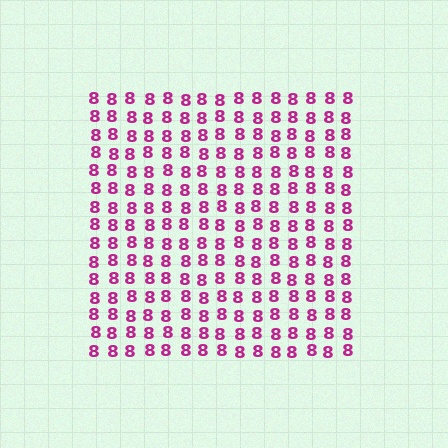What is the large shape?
The large shape is a square.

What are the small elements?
The small elements are digit 8's.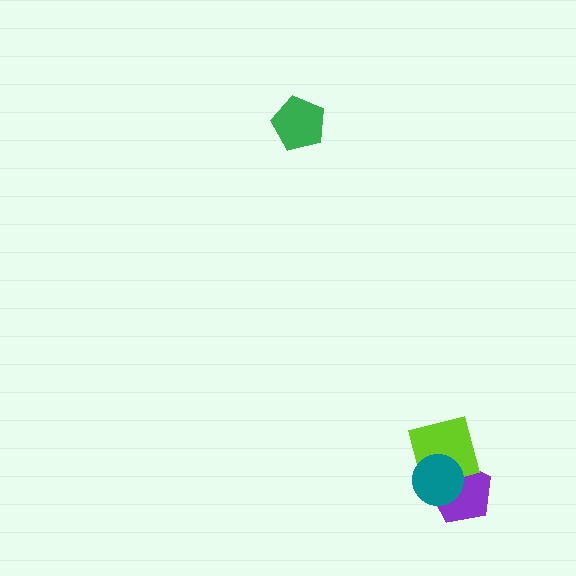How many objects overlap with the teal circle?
2 objects overlap with the teal circle.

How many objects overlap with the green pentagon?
0 objects overlap with the green pentagon.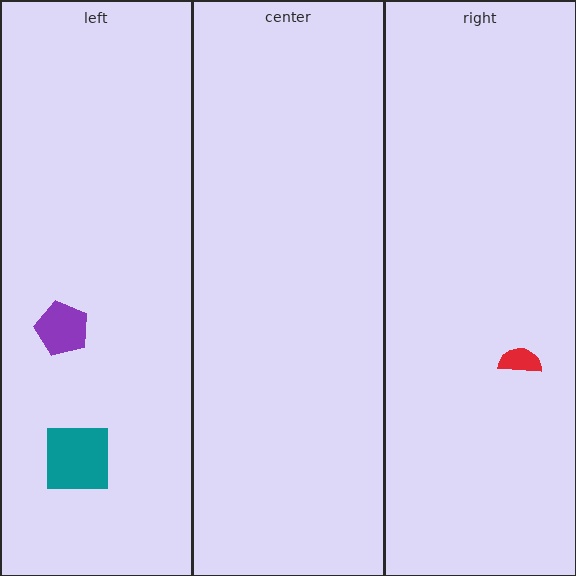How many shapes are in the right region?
1.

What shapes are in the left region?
The teal square, the purple pentagon.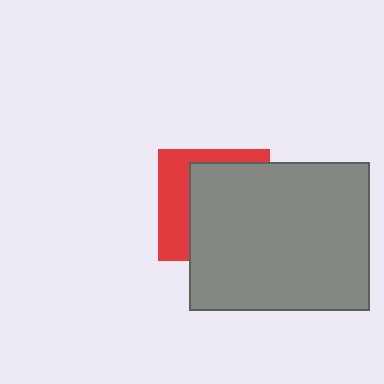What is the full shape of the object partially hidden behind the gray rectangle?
The partially hidden object is a red square.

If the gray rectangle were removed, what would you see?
You would see the complete red square.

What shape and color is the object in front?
The object in front is a gray rectangle.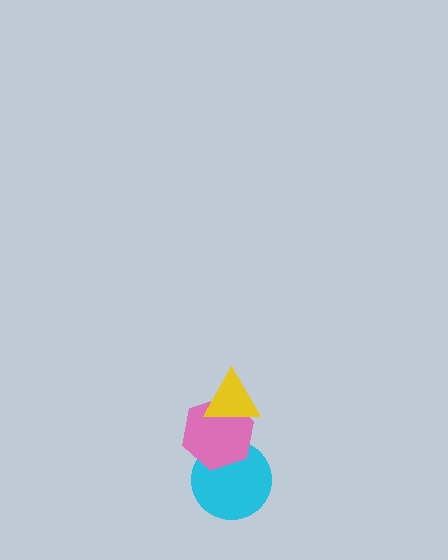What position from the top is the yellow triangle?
The yellow triangle is 1st from the top.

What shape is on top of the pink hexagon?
The yellow triangle is on top of the pink hexagon.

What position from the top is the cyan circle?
The cyan circle is 3rd from the top.